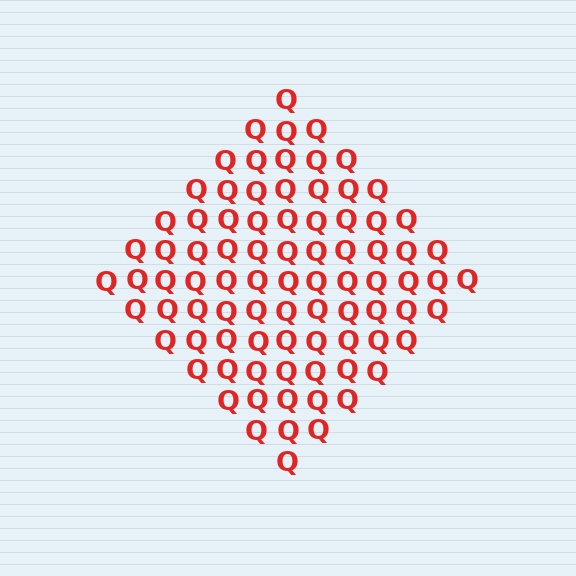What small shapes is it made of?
It is made of small letter Q's.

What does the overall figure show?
The overall figure shows a diamond.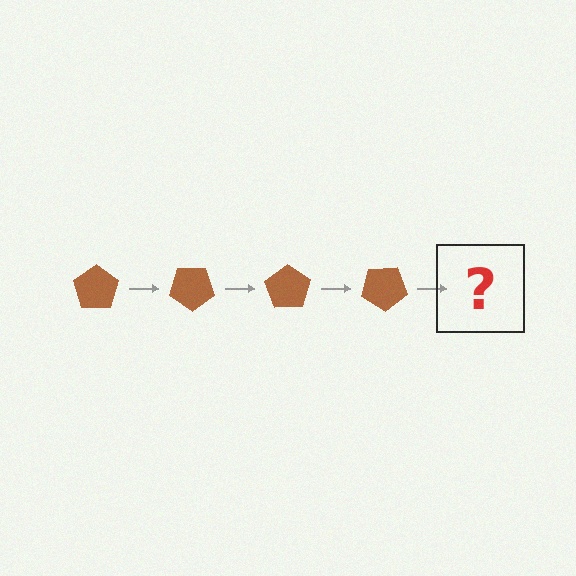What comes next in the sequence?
The next element should be a brown pentagon rotated 140 degrees.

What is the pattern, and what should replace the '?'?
The pattern is that the pentagon rotates 35 degrees each step. The '?' should be a brown pentagon rotated 140 degrees.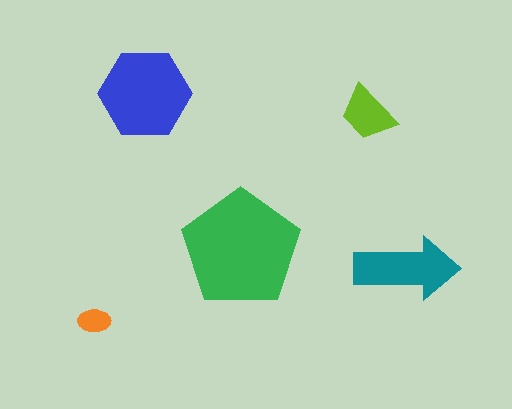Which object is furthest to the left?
The orange ellipse is leftmost.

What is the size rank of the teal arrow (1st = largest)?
3rd.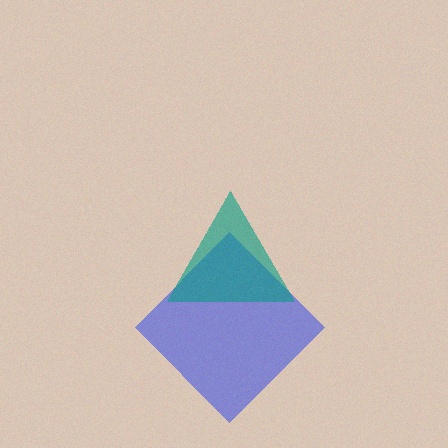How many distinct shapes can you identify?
There are 2 distinct shapes: a blue diamond, a teal triangle.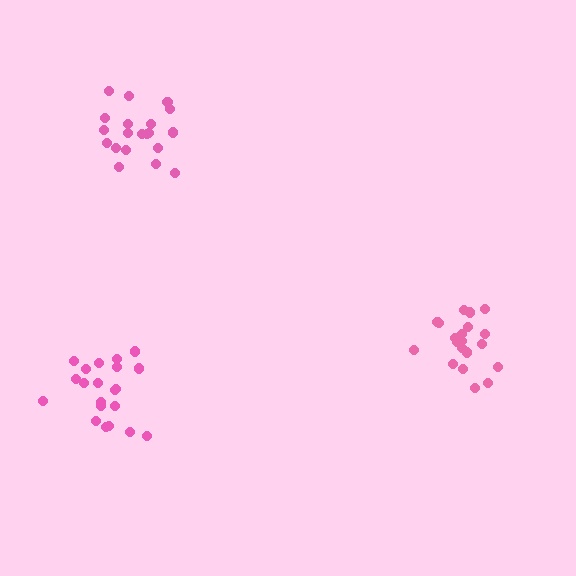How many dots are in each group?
Group 1: 21 dots, Group 2: 20 dots, Group 3: 20 dots (61 total).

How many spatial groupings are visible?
There are 3 spatial groupings.